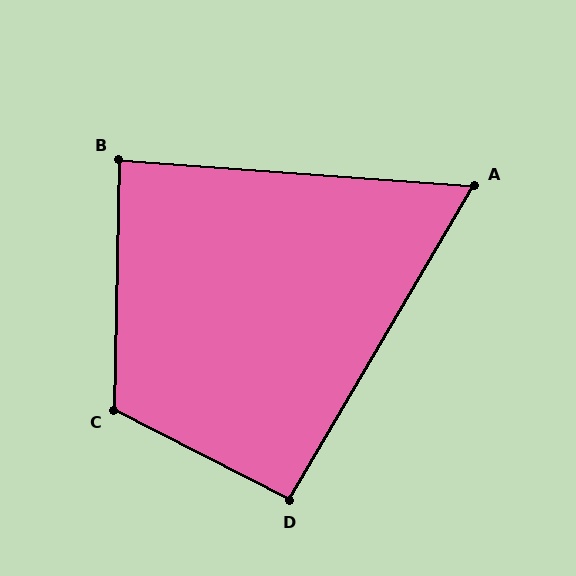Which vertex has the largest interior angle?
C, at approximately 116 degrees.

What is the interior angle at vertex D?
Approximately 93 degrees (approximately right).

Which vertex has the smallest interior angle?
A, at approximately 64 degrees.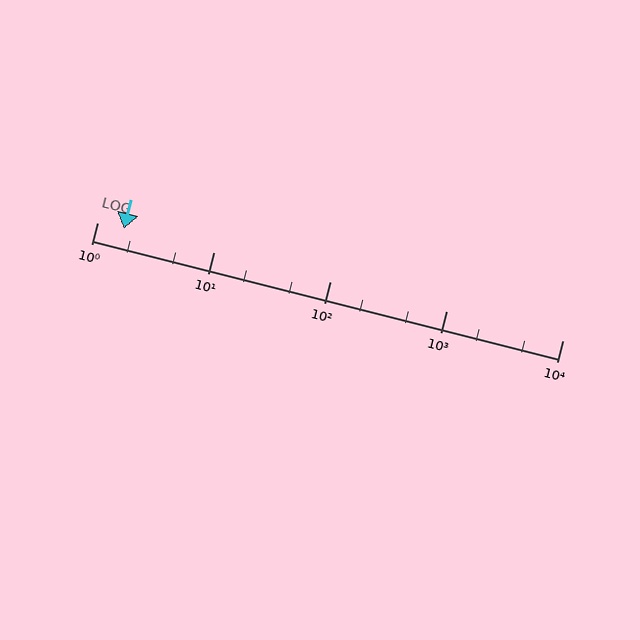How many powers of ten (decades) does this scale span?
The scale spans 4 decades, from 1 to 10000.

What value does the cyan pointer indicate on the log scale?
The pointer indicates approximately 1.7.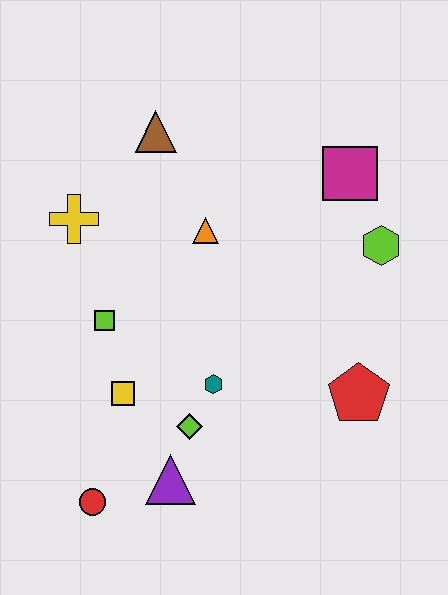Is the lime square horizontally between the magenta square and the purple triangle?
No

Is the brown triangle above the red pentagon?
Yes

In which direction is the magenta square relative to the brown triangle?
The magenta square is to the right of the brown triangle.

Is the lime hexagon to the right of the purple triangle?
Yes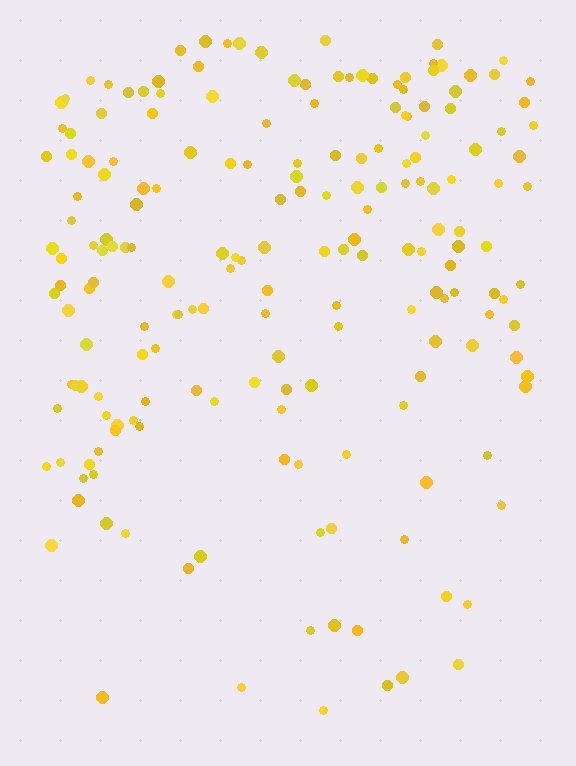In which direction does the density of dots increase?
From bottom to top, with the top side densest.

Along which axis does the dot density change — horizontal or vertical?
Vertical.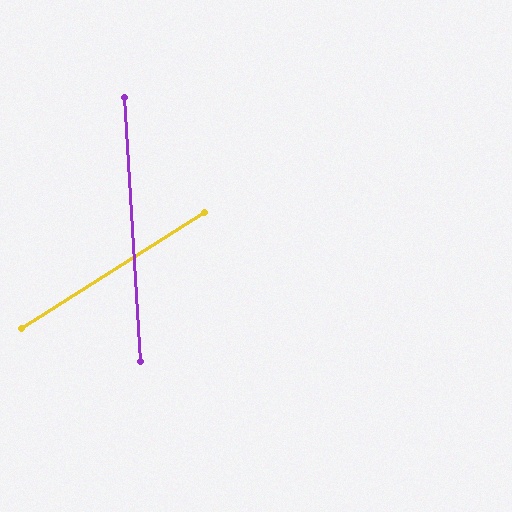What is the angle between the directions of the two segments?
Approximately 61 degrees.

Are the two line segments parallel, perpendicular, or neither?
Neither parallel nor perpendicular — they differ by about 61°.